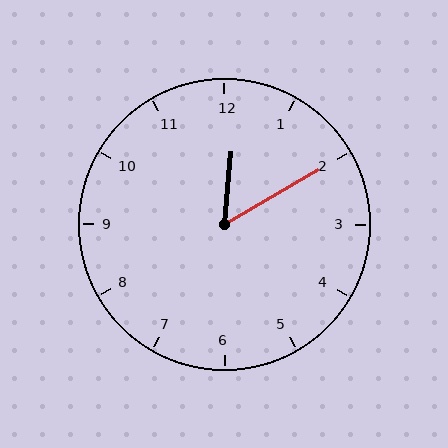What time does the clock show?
12:10.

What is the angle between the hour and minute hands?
Approximately 55 degrees.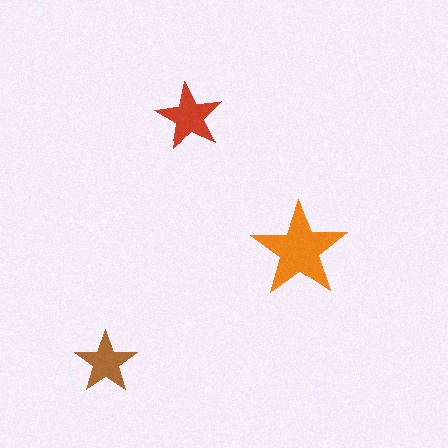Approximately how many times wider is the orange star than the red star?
About 1.5 times wider.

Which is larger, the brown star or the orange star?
The orange one.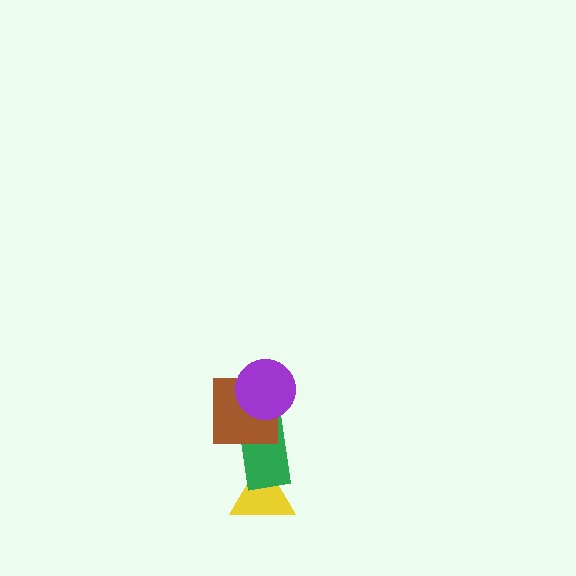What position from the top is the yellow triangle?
The yellow triangle is 4th from the top.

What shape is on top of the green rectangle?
The brown square is on top of the green rectangle.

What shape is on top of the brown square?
The purple circle is on top of the brown square.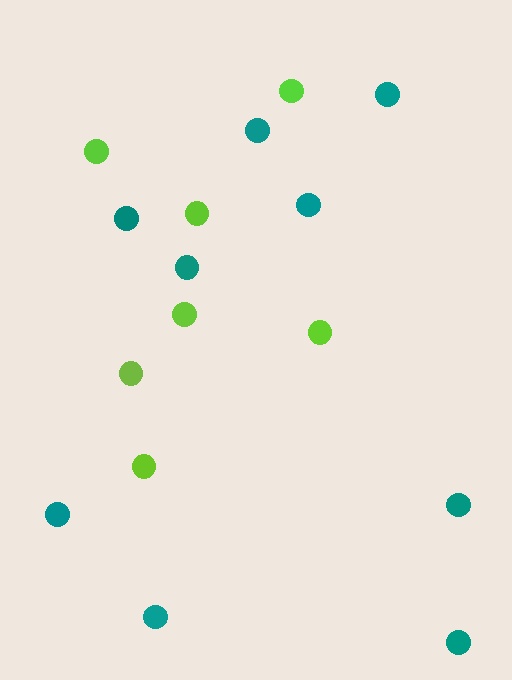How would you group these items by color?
There are 2 groups: one group of teal circles (9) and one group of lime circles (7).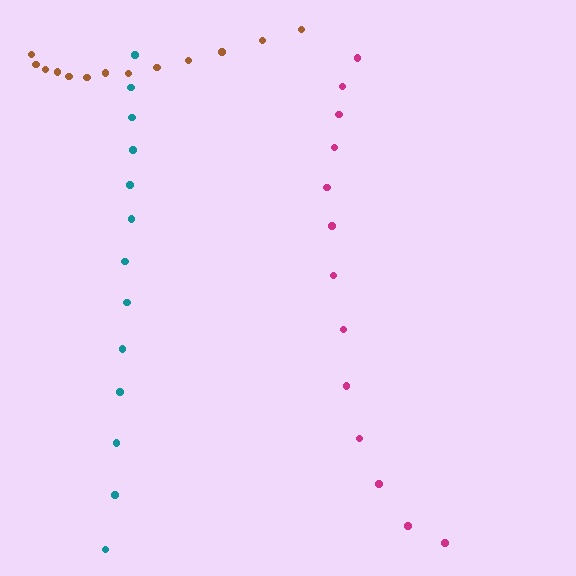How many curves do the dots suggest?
There are 3 distinct paths.